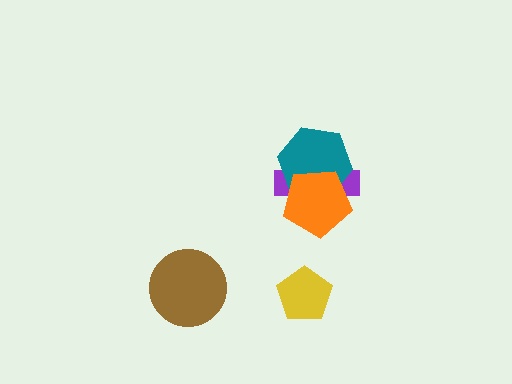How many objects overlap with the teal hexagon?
2 objects overlap with the teal hexagon.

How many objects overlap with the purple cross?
2 objects overlap with the purple cross.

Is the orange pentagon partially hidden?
No, no other shape covers it.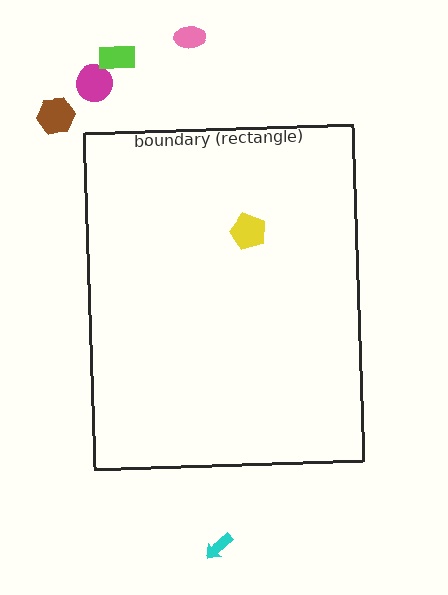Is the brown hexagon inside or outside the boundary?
Outside.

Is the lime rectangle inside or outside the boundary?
Outside.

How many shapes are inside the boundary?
1 inside, 5 outside.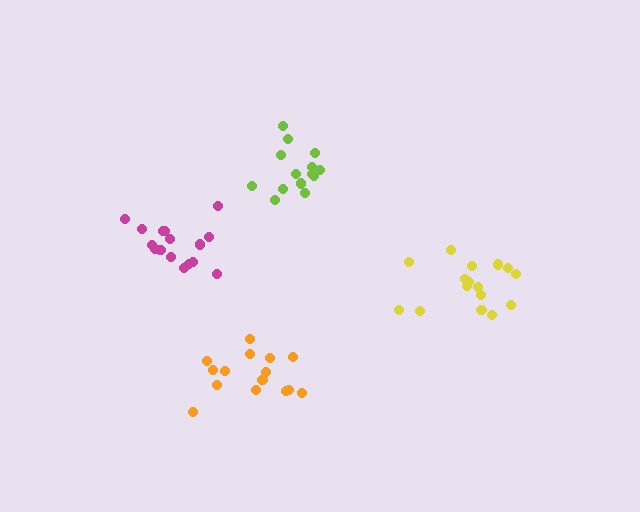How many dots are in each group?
Group 1: 16 dots, Group 2: 15 dots, Group 3: 14 dots, Group 4: 16 dots (61 total).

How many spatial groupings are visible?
There are 4 spatial groupings.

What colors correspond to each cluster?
The clusters are colored: magenta, orange, lime, yellow.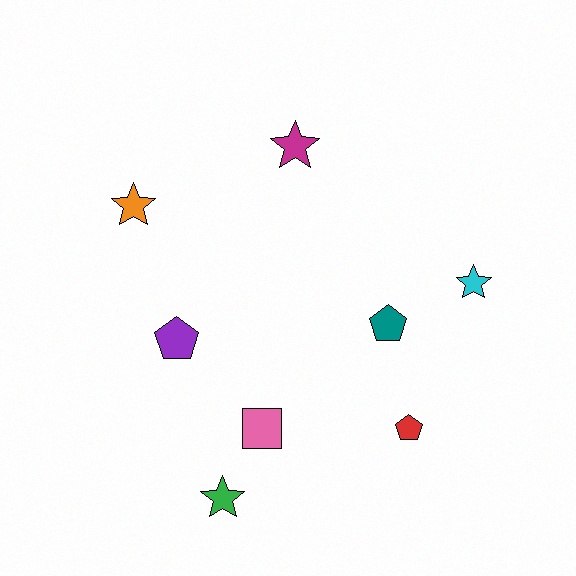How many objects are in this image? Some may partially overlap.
There are 8 objects.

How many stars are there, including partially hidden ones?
There are 4 stars.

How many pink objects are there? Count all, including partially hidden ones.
There is 1 pink object.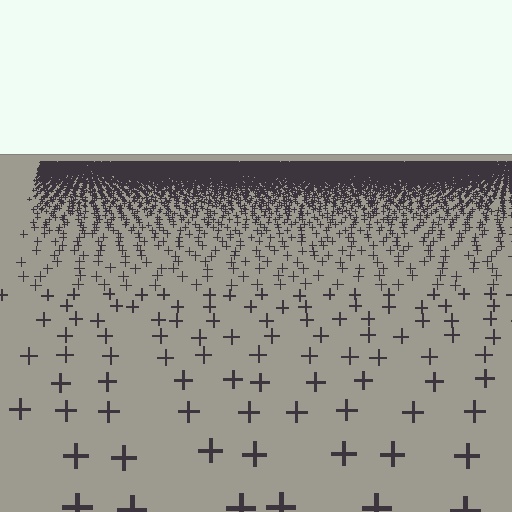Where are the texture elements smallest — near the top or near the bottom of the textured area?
Near the top.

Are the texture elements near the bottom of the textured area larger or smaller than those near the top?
Larger. Near the bottom, elements are closer to the viewer and appear at a bigger on-screen size.